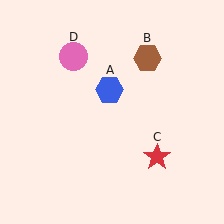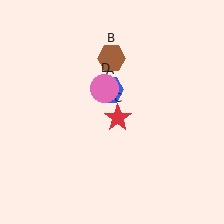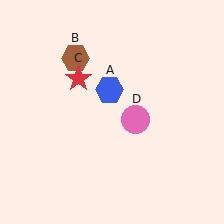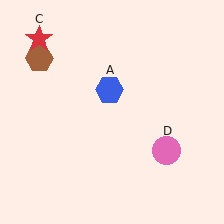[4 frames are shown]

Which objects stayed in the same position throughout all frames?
Blue hexagon (object A) remained stationary.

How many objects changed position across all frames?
3 objects changed position: brown hexagon (object B), red star (object C), pink circle (object D).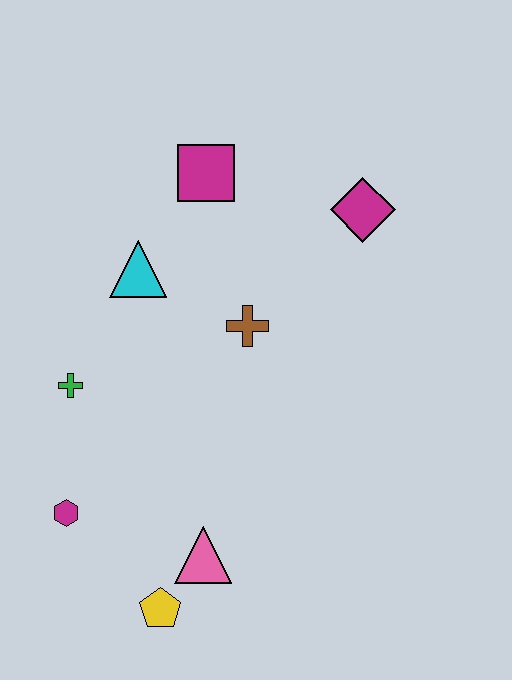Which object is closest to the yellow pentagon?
The pink triangle is closest to the yellow pentagon.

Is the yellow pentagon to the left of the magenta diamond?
Yes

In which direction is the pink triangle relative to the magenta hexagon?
The pink triangle is to the right of the magenta hexagon.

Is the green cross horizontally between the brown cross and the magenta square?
No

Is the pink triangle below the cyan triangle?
Yes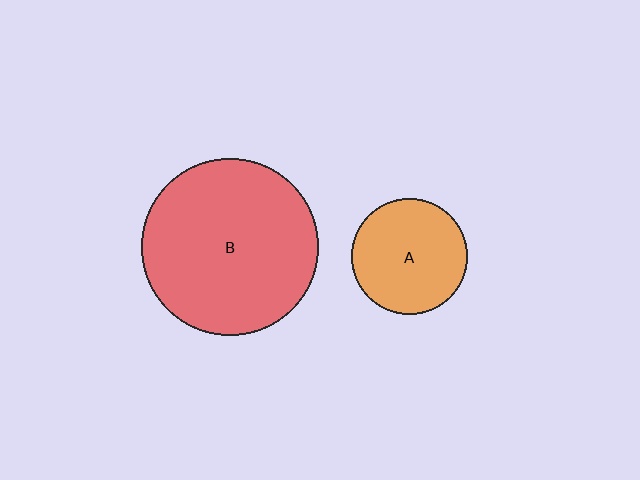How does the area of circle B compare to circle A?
Approximately 2.3 times.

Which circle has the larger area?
Circle B (red).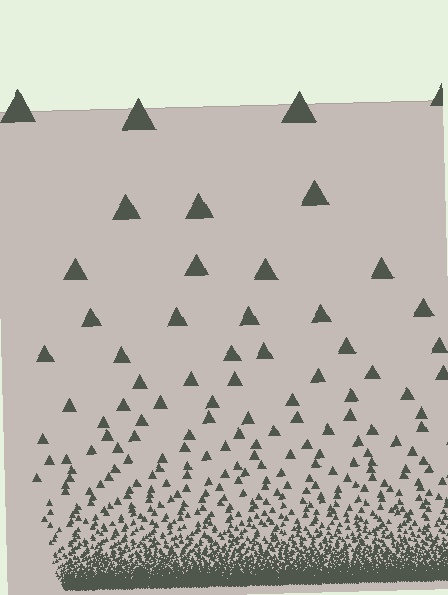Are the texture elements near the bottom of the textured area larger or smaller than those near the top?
Smaller. The gradient is inverted — elements near the bottom are smaller and denser.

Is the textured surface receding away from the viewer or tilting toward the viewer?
The surface appears to tilt toward the viewer. Texture elements get larger and sparser toward the top.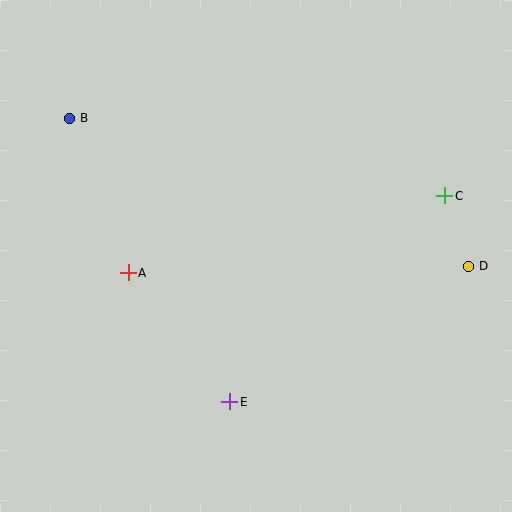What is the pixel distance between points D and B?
The distance between D and B is 426 pixels.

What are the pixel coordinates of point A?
Point A is at (128, 273).